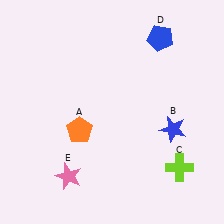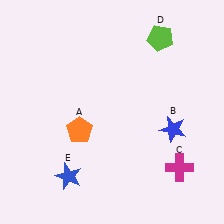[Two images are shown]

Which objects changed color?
C changed from lime to magenta. D changed from blue to lime. E changed from pink to blue.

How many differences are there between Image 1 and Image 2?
There are 3 differences between the two images.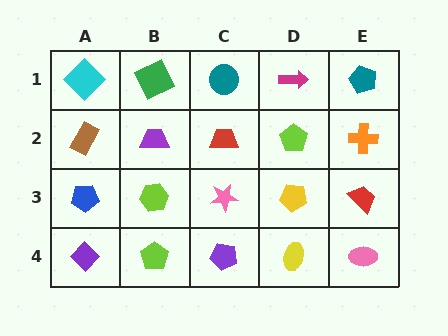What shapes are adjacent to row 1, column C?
A red trapezoid (row 2, column C), a green square (row 1, column B), a magenta arrow (row 1, column D).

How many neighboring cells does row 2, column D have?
4.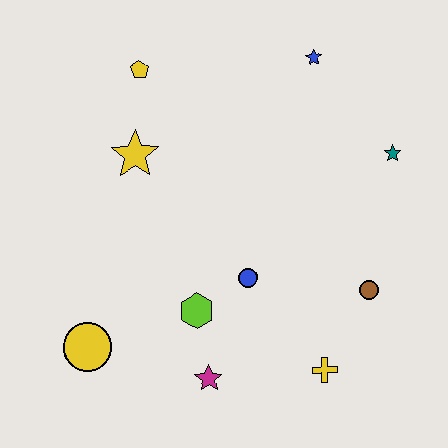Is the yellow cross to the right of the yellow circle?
Yes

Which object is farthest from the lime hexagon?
The blue star is farthest from the lime hexagon.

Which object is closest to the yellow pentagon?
The yellow star is closest to the yellow pentagon.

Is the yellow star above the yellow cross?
Yes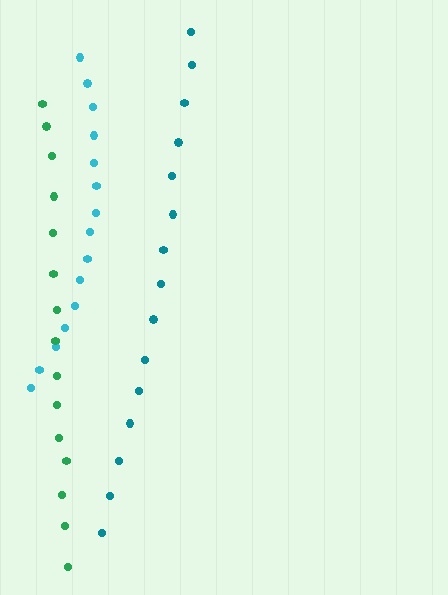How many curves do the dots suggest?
There are 3 distinct paths.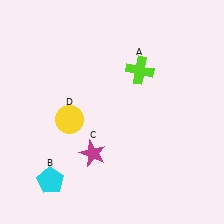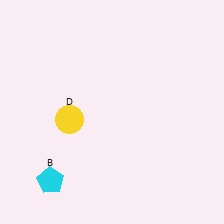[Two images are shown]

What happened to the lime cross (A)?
The lime cross (A) was removed in Image 2. It was in the top-right area of Image 1.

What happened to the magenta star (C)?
The magenta star (C) was removed in Image 2. It was in the bottom-left area of Image 1.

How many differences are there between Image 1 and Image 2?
There are 2 differences between the two images.